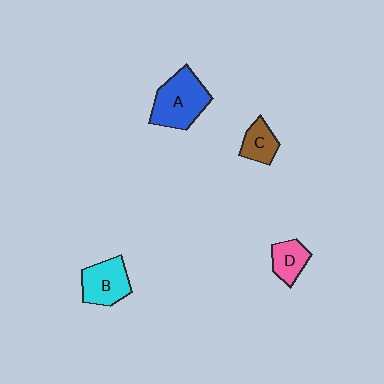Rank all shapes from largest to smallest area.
From largest to smallest: A (blue), B (cyan), D (pink), C (brown).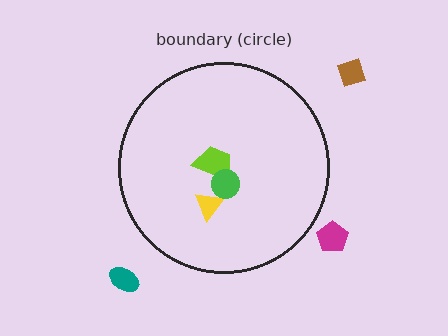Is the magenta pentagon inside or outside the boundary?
Outside.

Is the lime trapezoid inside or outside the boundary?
Inside.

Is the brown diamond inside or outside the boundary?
Outside.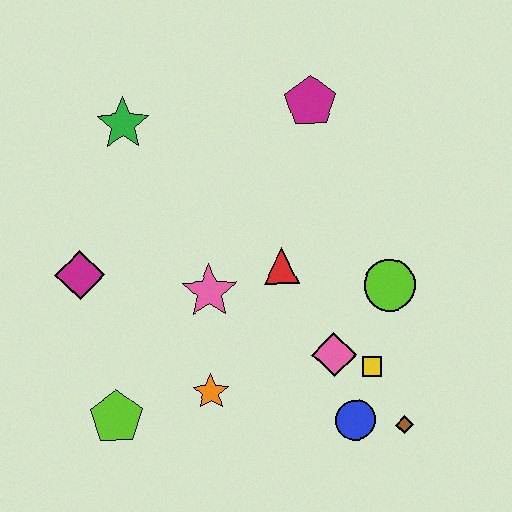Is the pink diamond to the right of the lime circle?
No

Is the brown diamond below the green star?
Yes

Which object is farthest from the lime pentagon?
The magenta pentagon is farthest from the lime pentagon.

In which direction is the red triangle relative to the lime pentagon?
The red triangle is to the right of the lime pentagon.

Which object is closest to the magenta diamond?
The pink star is closest to the magenta diamond.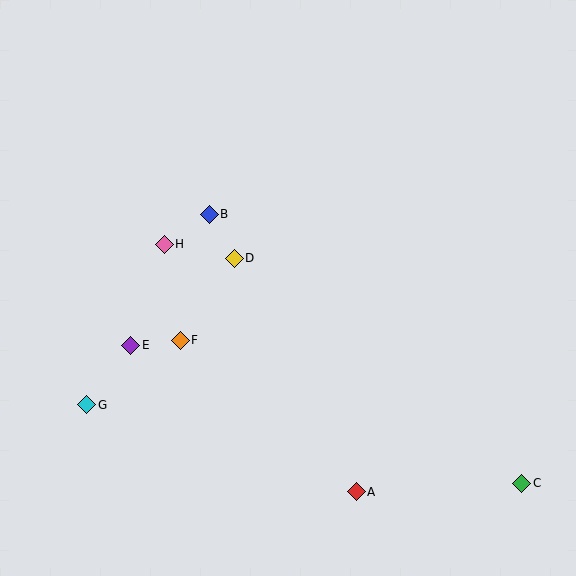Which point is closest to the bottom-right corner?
Point C is closest to the bottom-right corner.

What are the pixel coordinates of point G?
Point G is at (87, 405).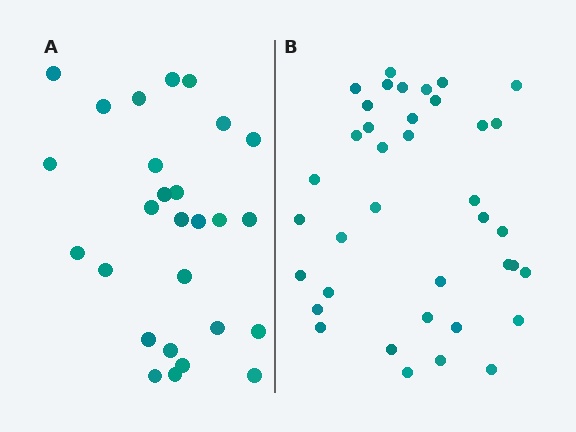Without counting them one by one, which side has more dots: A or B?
Region B (the right region) has more dots.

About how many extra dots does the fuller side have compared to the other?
Region B has roughly 12 or so more dots than region A.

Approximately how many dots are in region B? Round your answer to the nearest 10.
About 40 dots. (The exact count is 38, which rounds to 40.)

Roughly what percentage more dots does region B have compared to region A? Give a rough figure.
About 40% more.